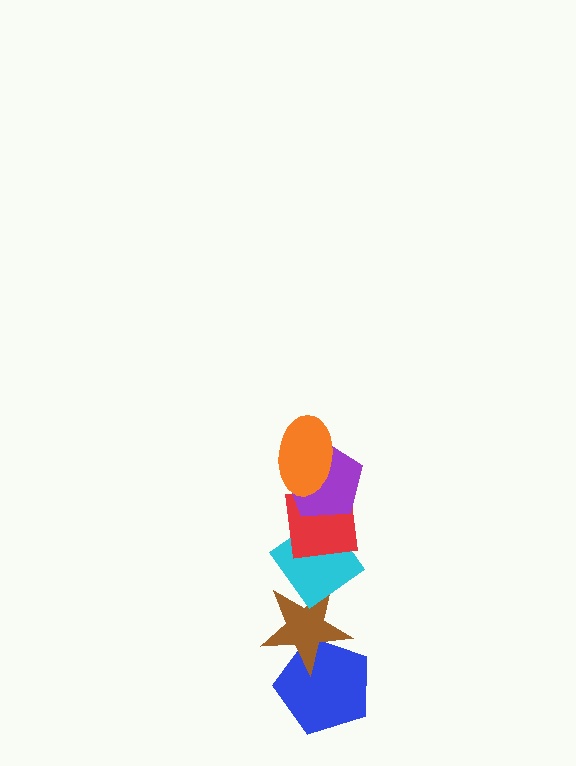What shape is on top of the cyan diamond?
The red square is on top of the cyan diamond.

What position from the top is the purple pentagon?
The purple pentagon is 2nd from the top.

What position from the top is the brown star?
The brown star is 5th from the top.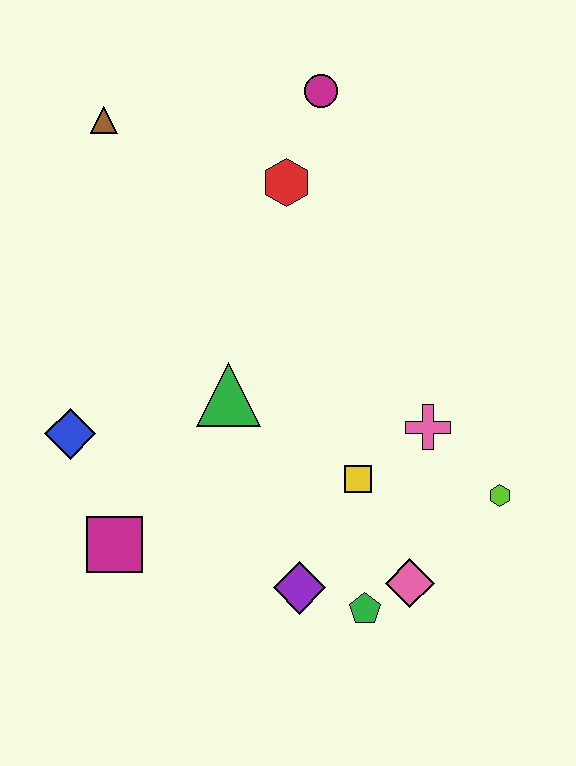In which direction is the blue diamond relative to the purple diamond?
The blue diamond is to the left of the purple diamond.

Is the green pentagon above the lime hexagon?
No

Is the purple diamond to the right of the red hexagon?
Yes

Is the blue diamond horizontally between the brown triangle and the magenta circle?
No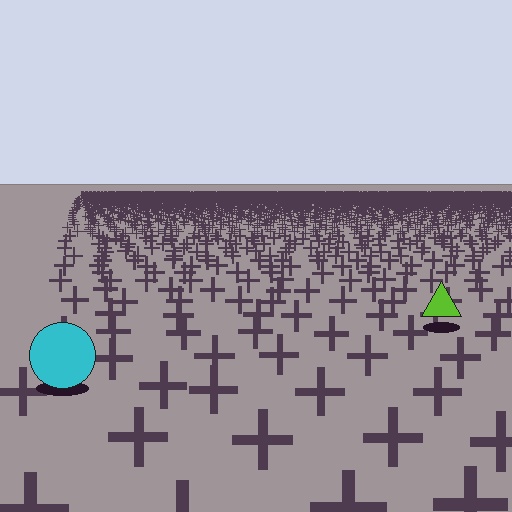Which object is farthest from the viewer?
The lime triangle is farthest from the viewer. It appears smaller and the ground texture around it is denser.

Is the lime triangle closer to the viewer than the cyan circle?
No. The cyan circle is closer — you can tell from the texture gradient: the ground texture is coarser near it.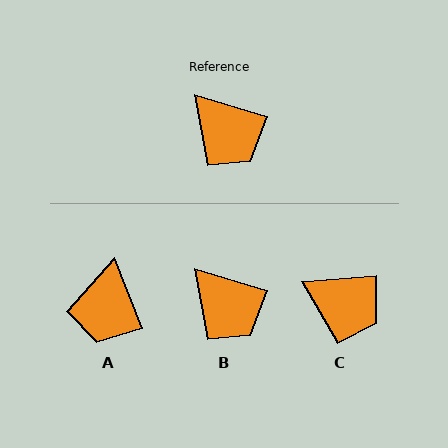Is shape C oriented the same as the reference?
No, it is off by about 21 degrees.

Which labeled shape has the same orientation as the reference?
B.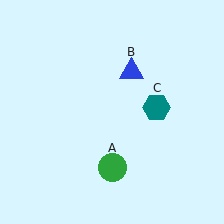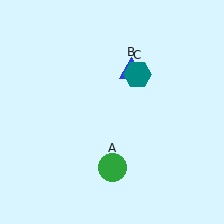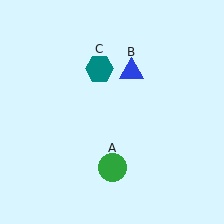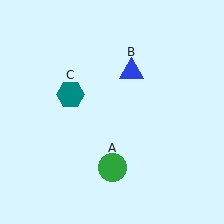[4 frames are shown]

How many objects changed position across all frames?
1 object changed position: teal hexagon (object C).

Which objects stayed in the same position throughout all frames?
Green circle (object A) and blue triangle (object B) remained stationary.